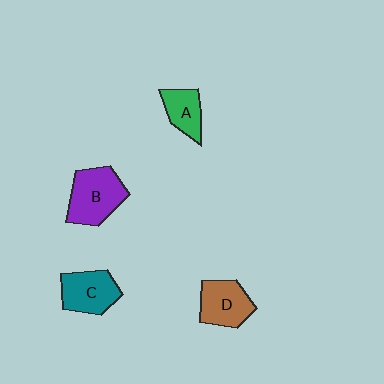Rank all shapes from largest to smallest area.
From largest to smallest: B (purple), C (teal), D (brown), A (green).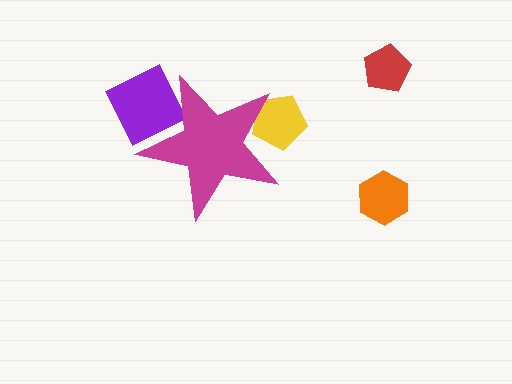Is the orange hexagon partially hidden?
No, the orange hexagon is fully visible.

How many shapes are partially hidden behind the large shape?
2 shapes are partially hidden.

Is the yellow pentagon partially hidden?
Yes, the yellow pentagon is partially hidden behind the magenta star.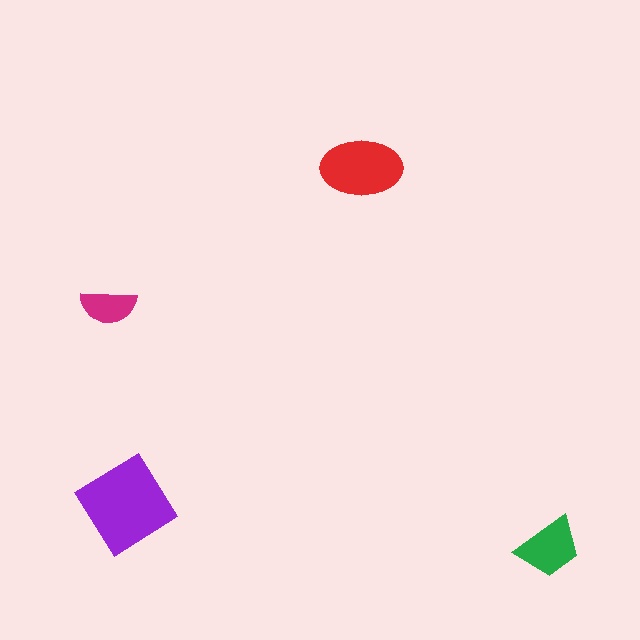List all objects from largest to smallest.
The purple diamond, the red ellipse, the green trapezoid, the magenta semicircle.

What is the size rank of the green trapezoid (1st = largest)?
3rd.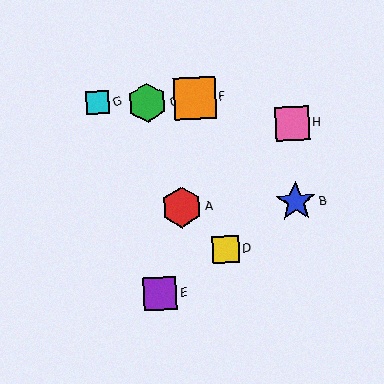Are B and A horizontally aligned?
Yes, both are at y≈202.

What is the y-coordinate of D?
Object D is at y≈250.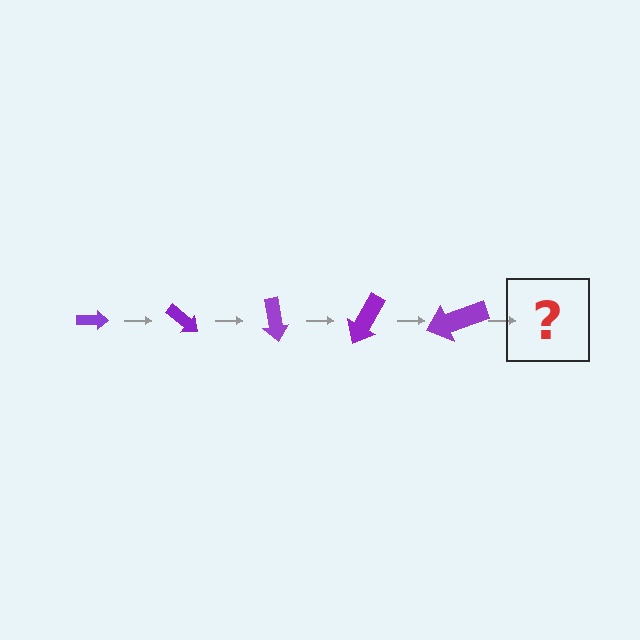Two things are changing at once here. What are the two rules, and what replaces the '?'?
The two rules are that the arrow grows larger each step and it rotates 40 degrees each step. The '?' should be an arrow, larger than the previous one and rotated 200 degrees from the start.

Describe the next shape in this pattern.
It should be an arrow, larger than the previous one and rotated 200 degrees from the start.